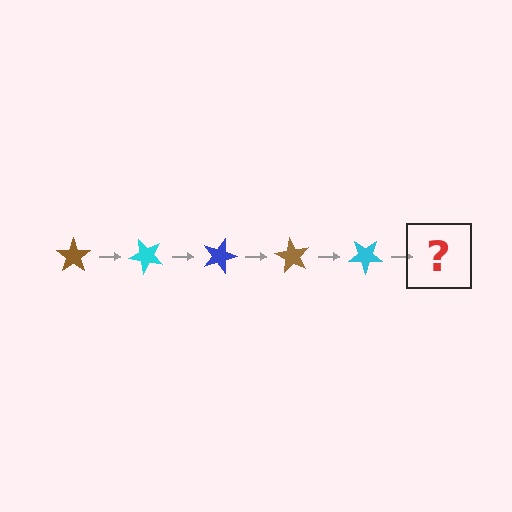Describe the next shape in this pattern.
It should be a blue star, rotated 225 degrees from the start.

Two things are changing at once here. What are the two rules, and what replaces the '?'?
The two rules are that it rotates 45 degrees each step and the color cycles through brown, cyan, and blue. The '?' should be a blue star, rotated 225 degrees from the start.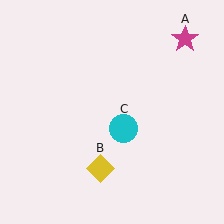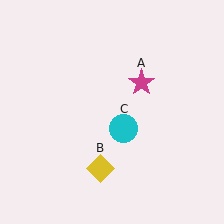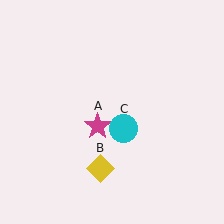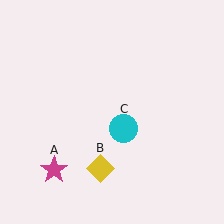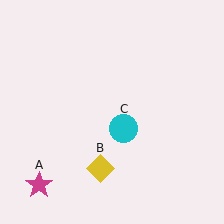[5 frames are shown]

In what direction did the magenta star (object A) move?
The magenta star (object A) moved down and to the left.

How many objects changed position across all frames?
1 object changed position: magenta star (object A).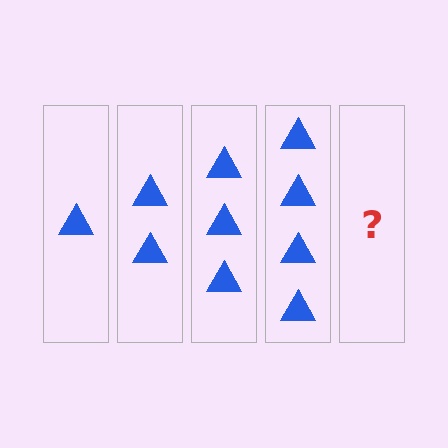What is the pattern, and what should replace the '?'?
The pattern is that each step adds one more triangle. The '?' should be 5 triangles.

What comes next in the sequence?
The next element should be 5 triangles.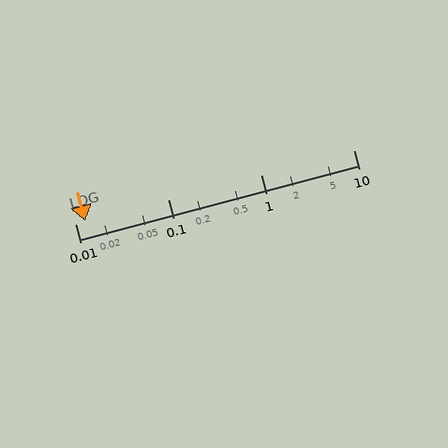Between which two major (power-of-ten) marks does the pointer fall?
The pointer is between 0.01 and 0.1.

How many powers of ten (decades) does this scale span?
The scale spans 3 decades, from 0.01 to 10.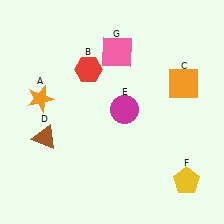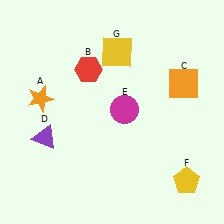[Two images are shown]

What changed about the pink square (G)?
In Image 1, G is pink. In Image 2, it changed to yellow.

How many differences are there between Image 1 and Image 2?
There are 2 differences between the two images.